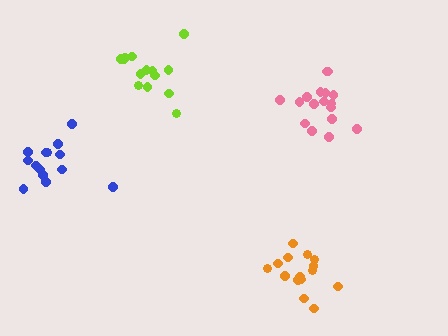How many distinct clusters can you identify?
There are 4 distinct clusters.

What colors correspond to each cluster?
The clusters are colored: pink, blue, orange, lime.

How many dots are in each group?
Group 1: 17 dots, Group 2: 14 dots, Group 3: 15 dots, Group 4: 14 dots (60 total).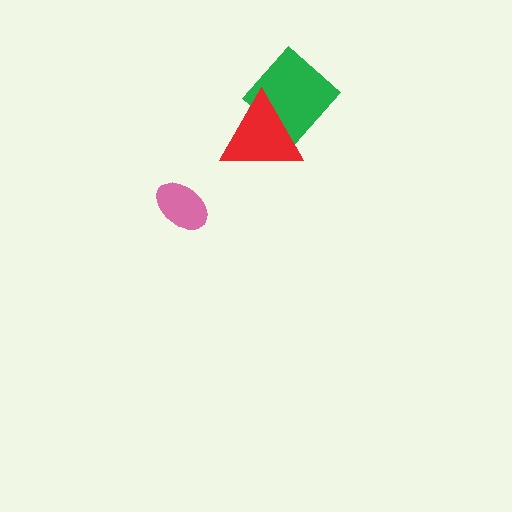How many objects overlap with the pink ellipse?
0 objects overlap with the pink ellipse.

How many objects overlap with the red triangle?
1 object overlaps with the red triangle.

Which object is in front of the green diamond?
The red triangle is in front of the green diamond.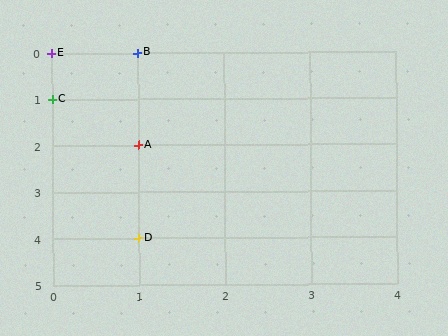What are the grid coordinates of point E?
Point E is at grid coordinates (0, 0).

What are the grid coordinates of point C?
Point C is at grid coordinates (0, 1).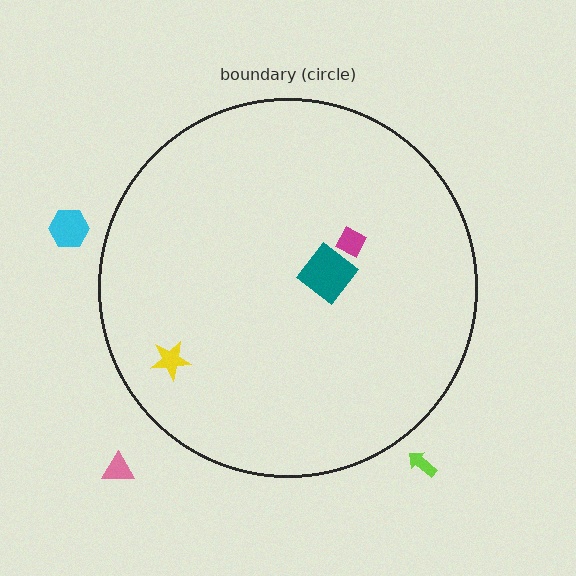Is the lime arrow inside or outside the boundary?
Outside.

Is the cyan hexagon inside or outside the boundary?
Outside.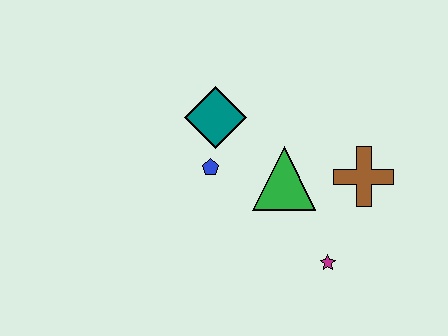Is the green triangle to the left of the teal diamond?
No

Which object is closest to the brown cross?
The green triangle is closest to the brown cross.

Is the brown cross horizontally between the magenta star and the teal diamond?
No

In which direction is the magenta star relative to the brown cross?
The magenta star is below the brown cross.